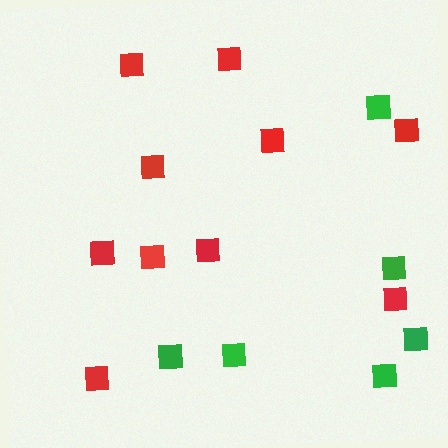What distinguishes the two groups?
There are 2 groups: one group of red squares (10) and one group of green squares (6).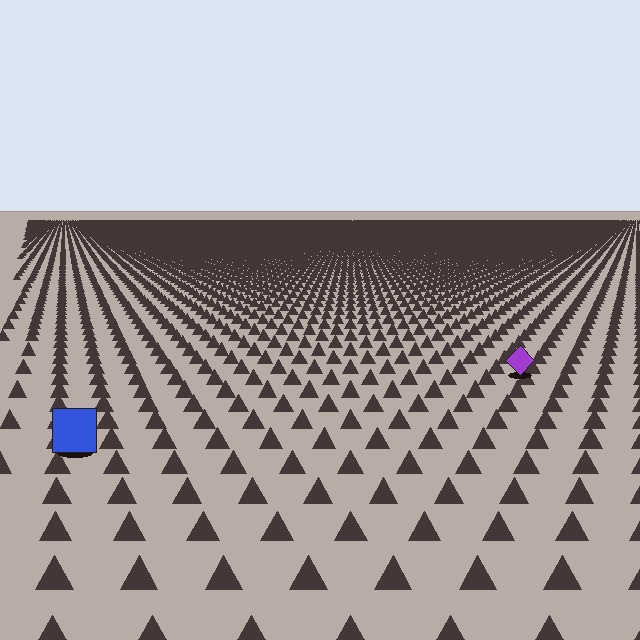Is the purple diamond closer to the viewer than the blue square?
No. The blue square is closer — you can tell from the texture gradient: the ground texture is coarser near it.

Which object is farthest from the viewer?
The purple diamond is farthest from the viewer. It appears smaller and the ground texture around it is denser.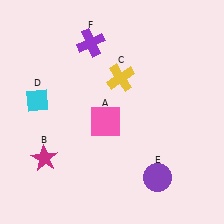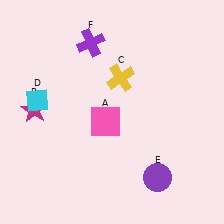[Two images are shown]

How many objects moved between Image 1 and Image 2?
1 object moved between the two images.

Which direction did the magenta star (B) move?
The magenta star (B) moved up.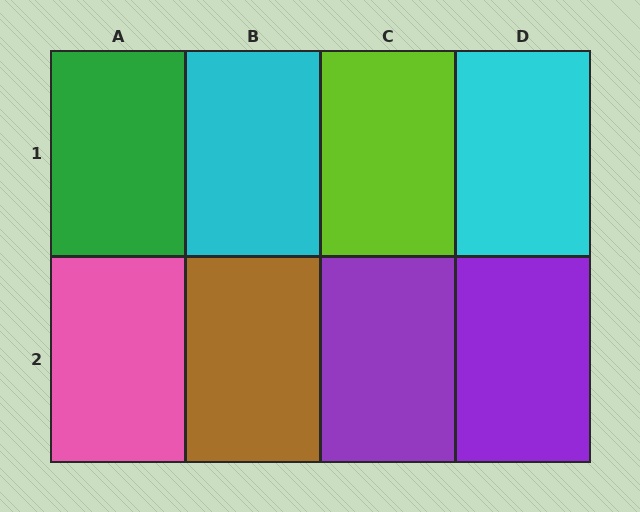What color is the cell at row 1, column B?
Cyan.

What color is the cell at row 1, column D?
Cyan.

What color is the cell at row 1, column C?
Lime.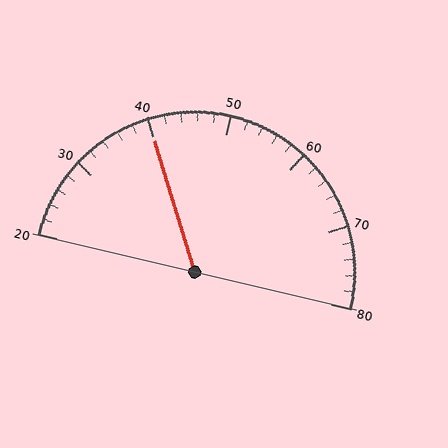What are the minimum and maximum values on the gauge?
The gauge ranges from 20 to 80.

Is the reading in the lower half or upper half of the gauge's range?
The reading is in the lower half of the range (20 to 80).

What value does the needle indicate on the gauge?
The needle indicates approximately 40.